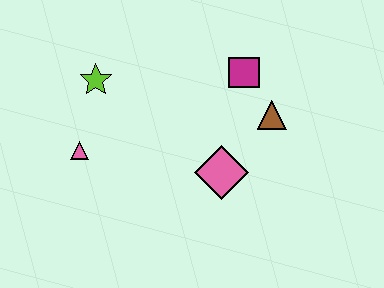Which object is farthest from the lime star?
The brown triangle is farthest from the lime star.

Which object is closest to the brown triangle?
The magenta square is closest to the brown triangle.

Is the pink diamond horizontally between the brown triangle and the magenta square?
No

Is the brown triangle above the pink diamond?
Yes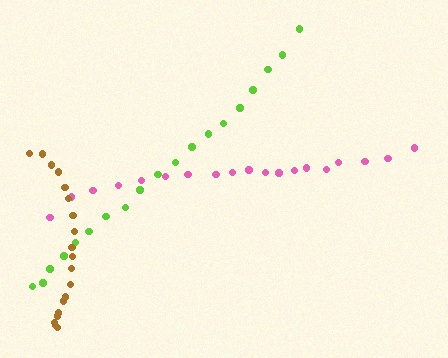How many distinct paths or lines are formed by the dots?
There are 3 distinct paths.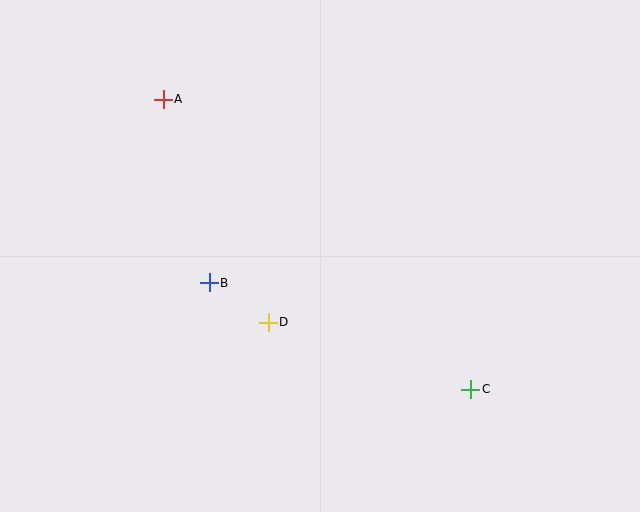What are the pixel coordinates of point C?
Point C is at (471, 389).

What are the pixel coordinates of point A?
Point A is at (163, 99).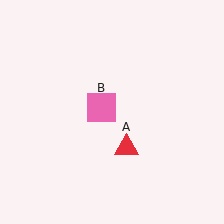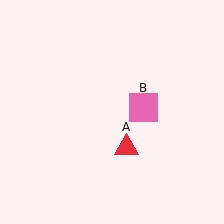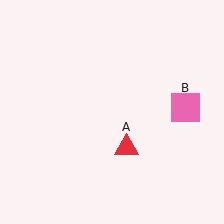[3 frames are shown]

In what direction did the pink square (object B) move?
The pink square (object B) moved right.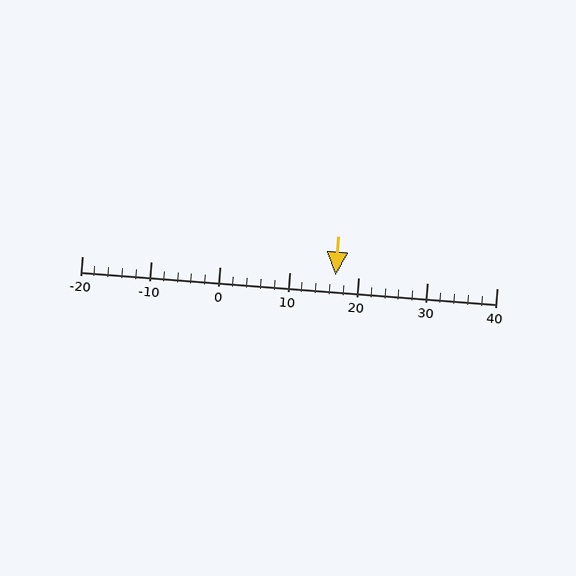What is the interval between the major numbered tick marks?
The major tick marks are spaced 10 units apart.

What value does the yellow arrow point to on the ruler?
The yellow arrow points to approximately 17.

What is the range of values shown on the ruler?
The ruler shows values from -20 to 40.